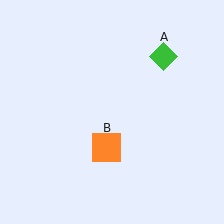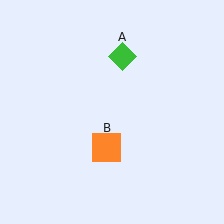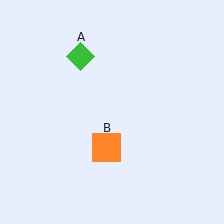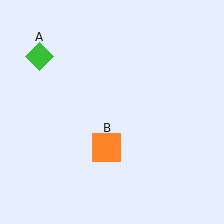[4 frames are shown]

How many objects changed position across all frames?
1 object changed position: green diamond (object A).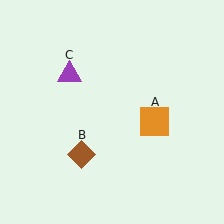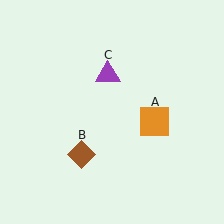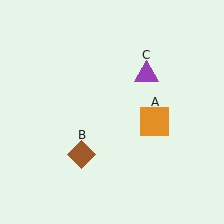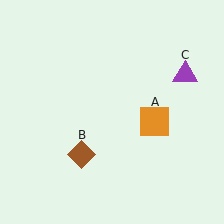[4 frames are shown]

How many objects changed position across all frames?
1 object changed position: purple triangle (object C).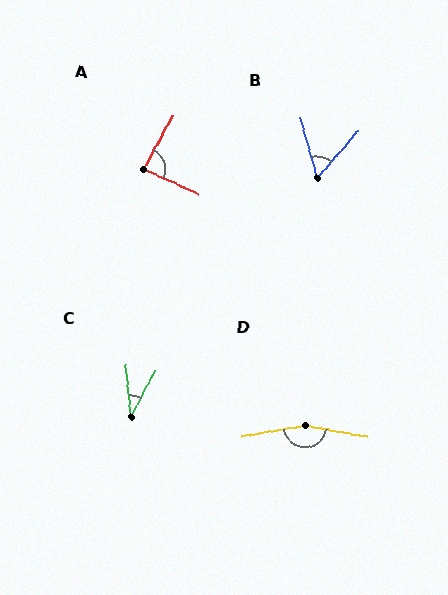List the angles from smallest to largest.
C (33°), B (57°), A (86°), D (160°).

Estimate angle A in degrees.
Approximately 86 degrees.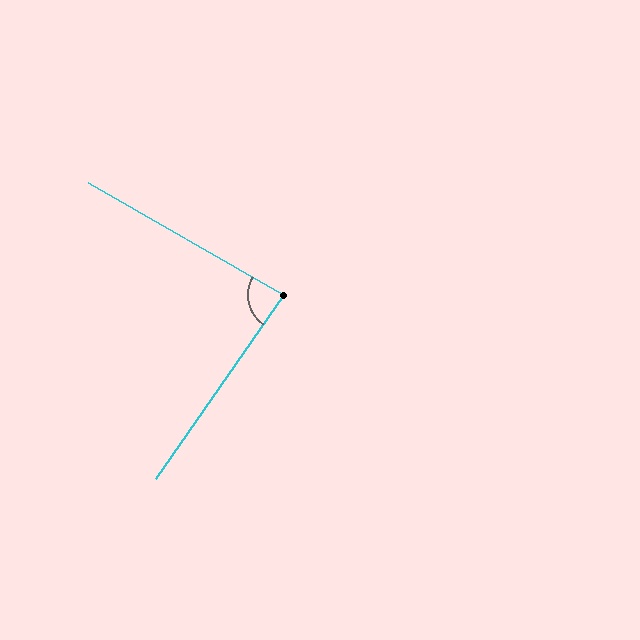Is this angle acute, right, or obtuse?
It is approximately a right angle.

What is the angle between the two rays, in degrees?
Approximately 85 degrees.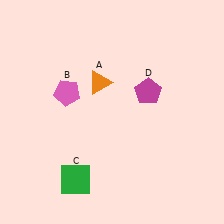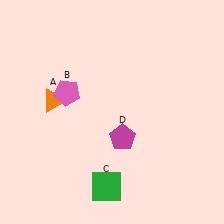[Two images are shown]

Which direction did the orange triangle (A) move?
The orange triangle (A) moved left.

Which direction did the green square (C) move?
The green square (C) moved right.